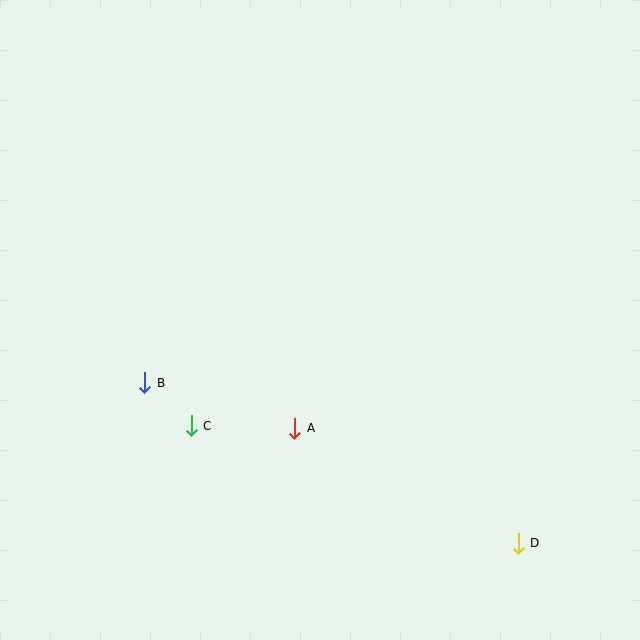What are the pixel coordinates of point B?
Point B is at (145, 383).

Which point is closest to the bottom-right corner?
Point D is closest to the bottom-right corner.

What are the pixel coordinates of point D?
Point D is at (518, 543).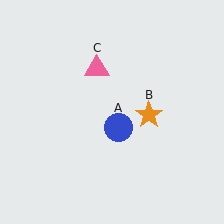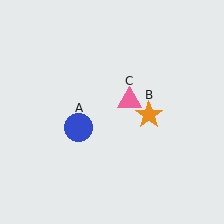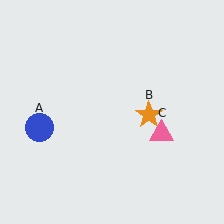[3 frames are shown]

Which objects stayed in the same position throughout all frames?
Orange star (object B) remained stationary.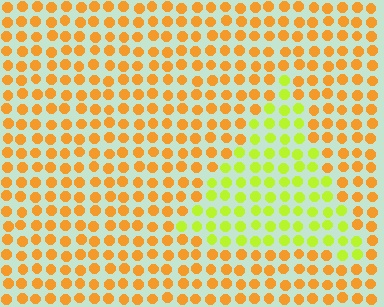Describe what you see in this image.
The image is filled with small orange elements in a uniform arrangement. A triangle-shaped region is visible where the elements are tinted to a slightly different hue, forming a subtle color boundary.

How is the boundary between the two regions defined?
The boundary is defined purely by a slight shift in hue (about 45 degrees). Spacing, size, and orientation are identical on both sides.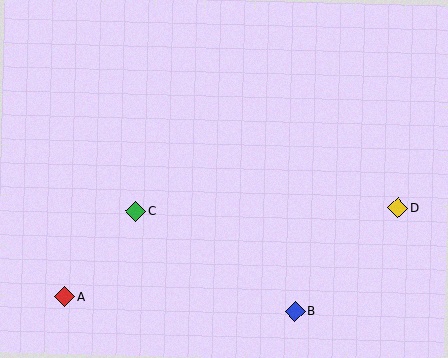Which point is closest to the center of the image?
Point C at (136, 211) is closest to the center.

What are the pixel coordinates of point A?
Point A is at (65, 296).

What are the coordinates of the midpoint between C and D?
The midpoint between C and D is at (267, 210).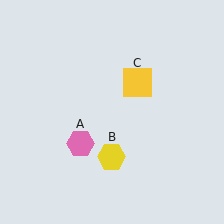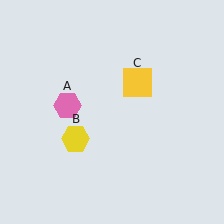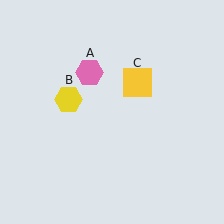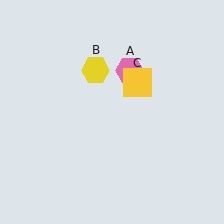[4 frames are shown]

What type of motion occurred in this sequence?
The pink hexagon (object A), yellow hexagon (object B) rotated clockwise around the center of the scene.